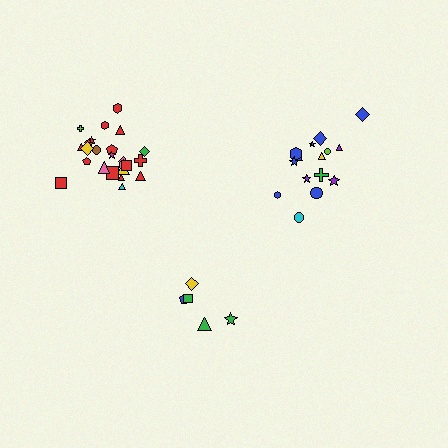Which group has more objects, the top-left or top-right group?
The top-left group.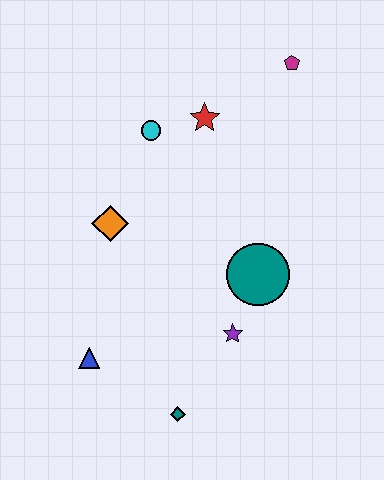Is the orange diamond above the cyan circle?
No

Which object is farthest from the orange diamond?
The magenta pentagon is farthest from the orange diamond.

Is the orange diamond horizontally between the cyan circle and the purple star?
No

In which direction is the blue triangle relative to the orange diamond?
The blue triangle is below the orange diamond.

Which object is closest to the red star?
The cyan circle is closest to the red star.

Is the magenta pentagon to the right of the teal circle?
Yes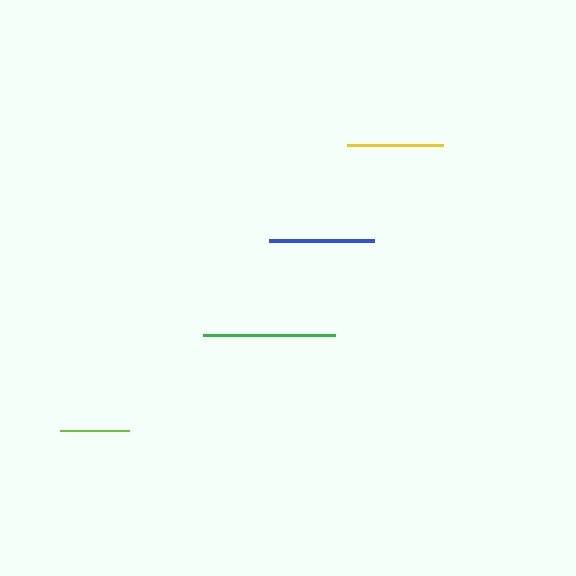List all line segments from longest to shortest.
From longest to shortest: green, blue, yellow, lime.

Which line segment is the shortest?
The lime line is the shortest at approximately 68 pixels.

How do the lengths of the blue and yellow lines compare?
The blue and yellow lines are approximately the same length.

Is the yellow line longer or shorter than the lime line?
The yellow line is longer than the lime line.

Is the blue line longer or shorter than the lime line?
The blue line is longer than the lime line.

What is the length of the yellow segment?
The yellow segment is approximately 96 pixels long.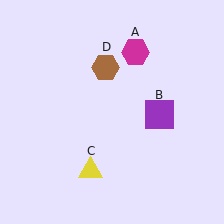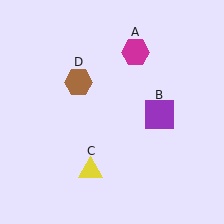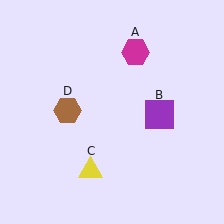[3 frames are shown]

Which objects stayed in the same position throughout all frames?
Magenta hexagon (object A) and purple square (object B) and yellow triangle (object C) remained stationary.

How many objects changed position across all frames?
1 object changed position: brown hexagon (object D).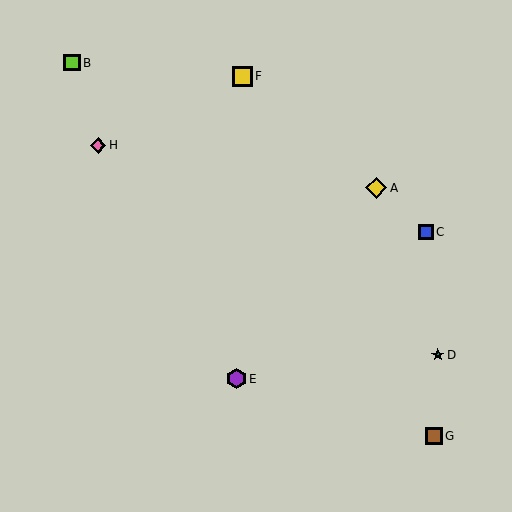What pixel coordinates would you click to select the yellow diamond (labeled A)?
Click at (376, 188) to select the yellow diamond A.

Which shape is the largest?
The yellow diamond (labeled A) is the largest.